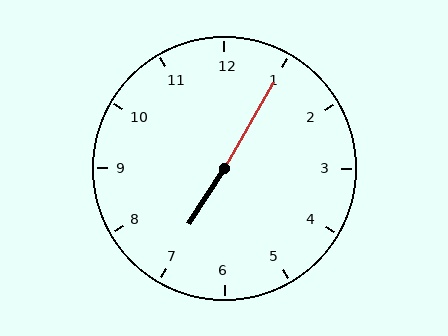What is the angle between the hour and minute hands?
Approximately 178 degrees.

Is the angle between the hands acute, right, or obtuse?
It is obtuse.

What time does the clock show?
7:05.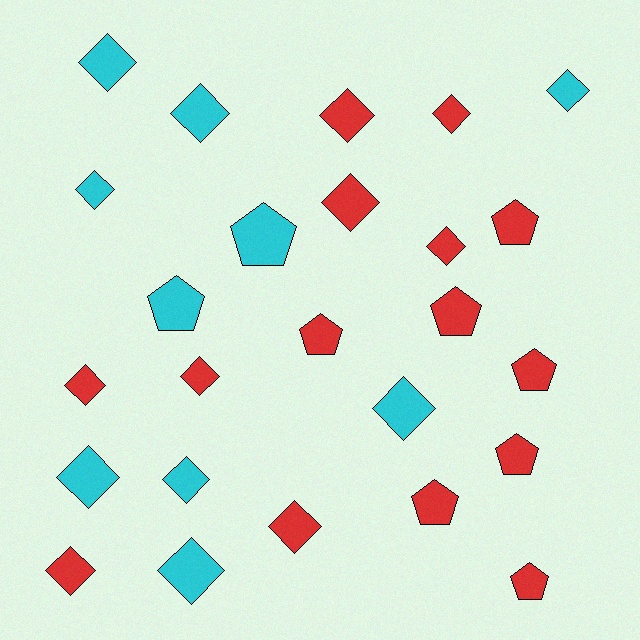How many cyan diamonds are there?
There are 8 cyan diamonds.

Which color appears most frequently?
Red, with 15 objects.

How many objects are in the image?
There are 25 objects.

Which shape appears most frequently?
Diamond, with 16 objects.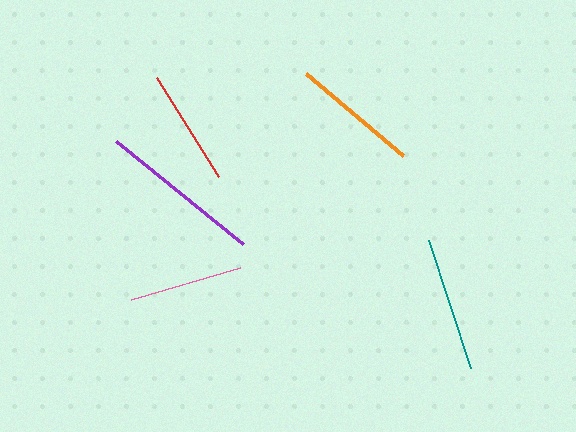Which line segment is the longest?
The purple line is the longest at approximately 163 pixels.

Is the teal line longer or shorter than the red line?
The teal line is longer than the red line.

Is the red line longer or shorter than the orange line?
The orange line is longer than the red line.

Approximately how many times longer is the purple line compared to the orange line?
The purple line is approximately 1.3 times the length of the orange line.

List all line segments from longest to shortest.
From longest to shortest: purple, teal, orange, red, pink.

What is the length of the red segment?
The red segment is approximately 117 pixels long.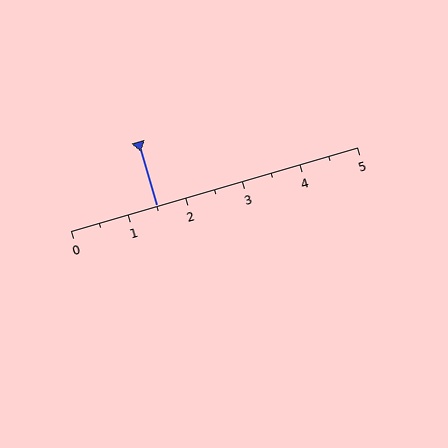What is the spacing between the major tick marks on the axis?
The major ticks are spaced 1 apart.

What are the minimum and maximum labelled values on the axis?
The axis runs from 0 to 5.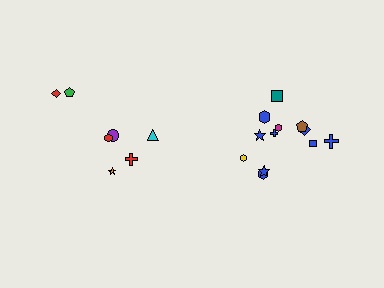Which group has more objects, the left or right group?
The right group.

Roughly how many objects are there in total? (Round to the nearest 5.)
Roughly 20 objects in total.